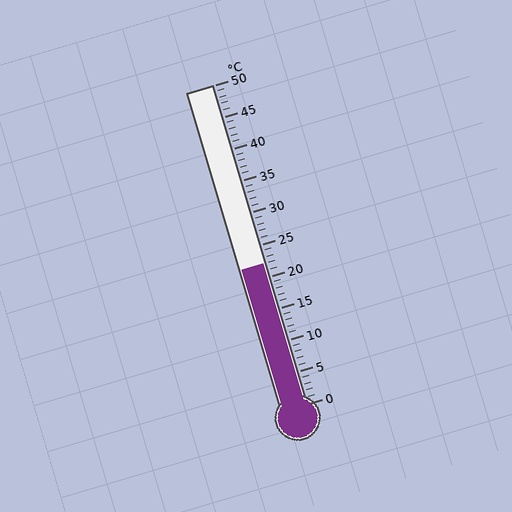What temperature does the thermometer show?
The thermometer shows approximately 22°C.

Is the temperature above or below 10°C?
The temperature is above 10°C.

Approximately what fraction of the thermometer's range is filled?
The thermometer is filled to approximately 45% of its range.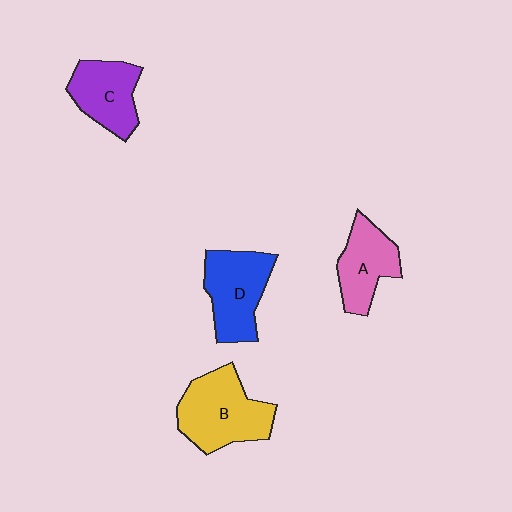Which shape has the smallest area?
Shape A (pink).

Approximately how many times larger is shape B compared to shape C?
Approximately 1.4 times.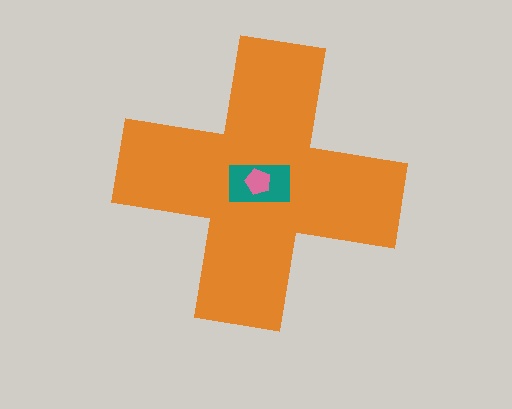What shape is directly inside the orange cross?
The teal rectangle.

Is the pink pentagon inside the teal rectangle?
Yes.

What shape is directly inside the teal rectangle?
The pink pentagon.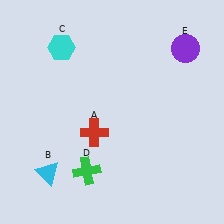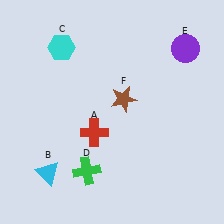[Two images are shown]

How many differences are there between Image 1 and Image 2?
There is 1 difference between the two images.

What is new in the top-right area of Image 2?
A brown star (F) was added in the top-right area of Image 2.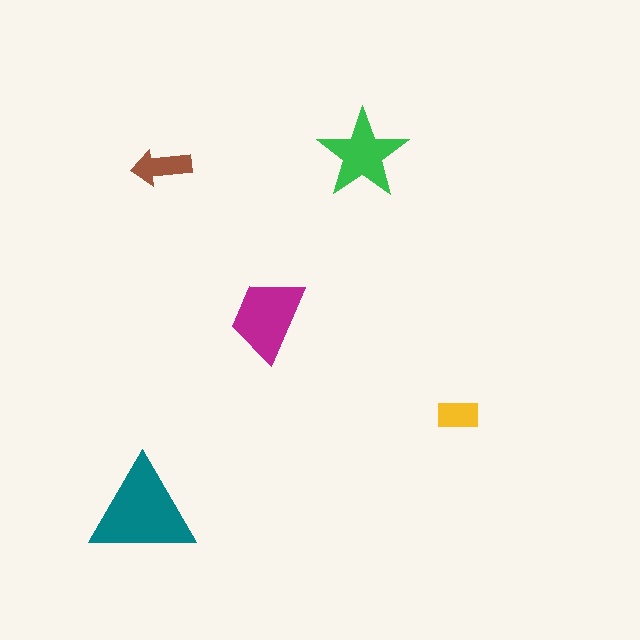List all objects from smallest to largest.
The yellow rectangle, the brown arrow, the green star, the magenta trapezoid, the teal triangle.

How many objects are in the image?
There are 5 objects in the image.